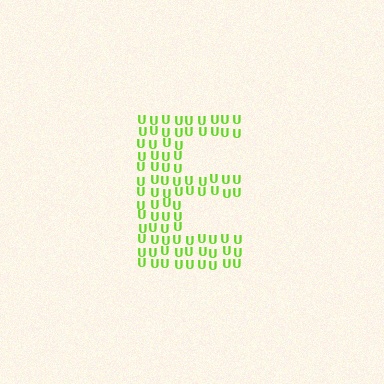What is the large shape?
The large shape is the letter E.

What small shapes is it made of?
It is made of small letter U's.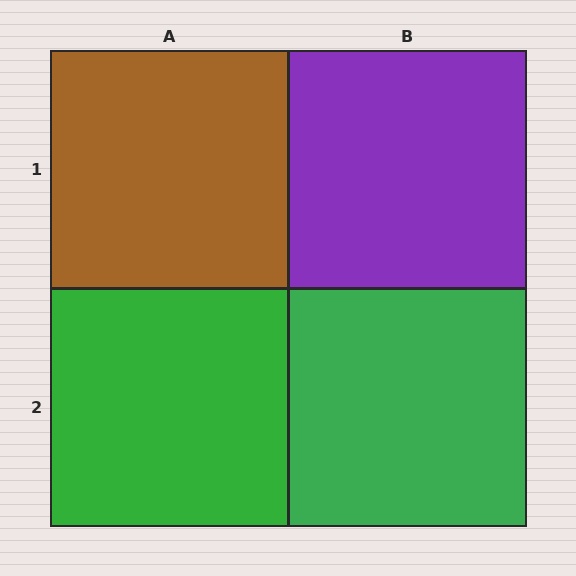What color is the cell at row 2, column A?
Green.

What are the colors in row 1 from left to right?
Brown, purple.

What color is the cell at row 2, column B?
Green.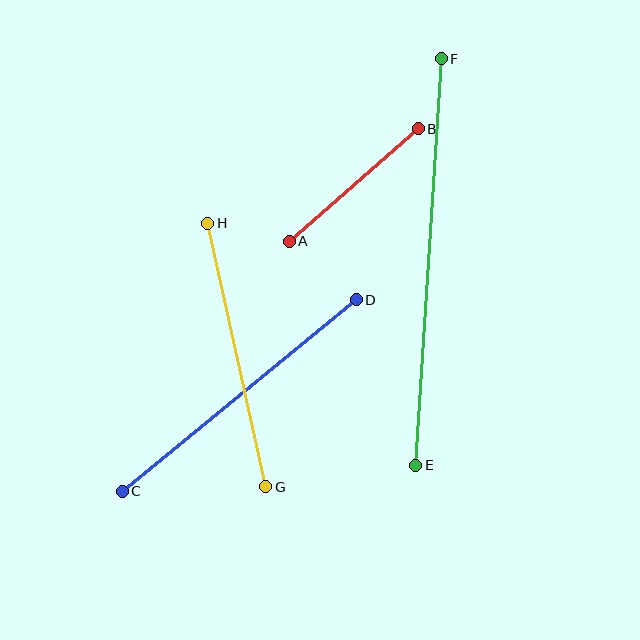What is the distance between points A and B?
The distance is approximately 171 pixels.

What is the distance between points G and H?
The distance is approximately 270 pixels.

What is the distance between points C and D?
The distance is approximately 303 pixels.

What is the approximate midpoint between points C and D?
The midpoint is at approximately (239, 395) pixels.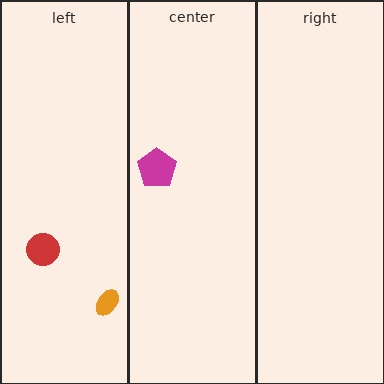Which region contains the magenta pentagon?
The center region.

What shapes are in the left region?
The red circle, the orange ellipse.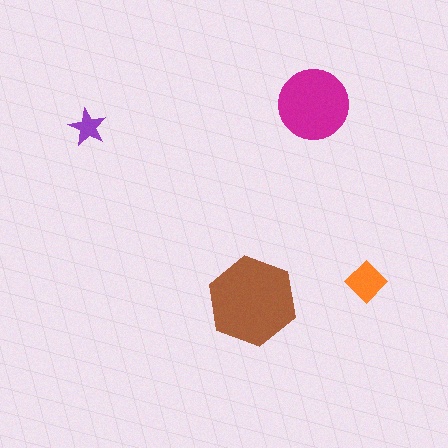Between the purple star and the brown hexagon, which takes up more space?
The brown hexagon.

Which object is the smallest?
The purple star.